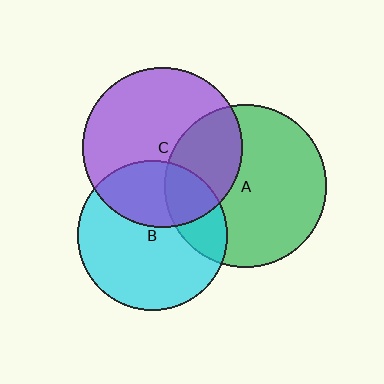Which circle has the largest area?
Circle A (green).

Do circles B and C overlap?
Yes.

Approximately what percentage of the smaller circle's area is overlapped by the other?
Approximately 35%.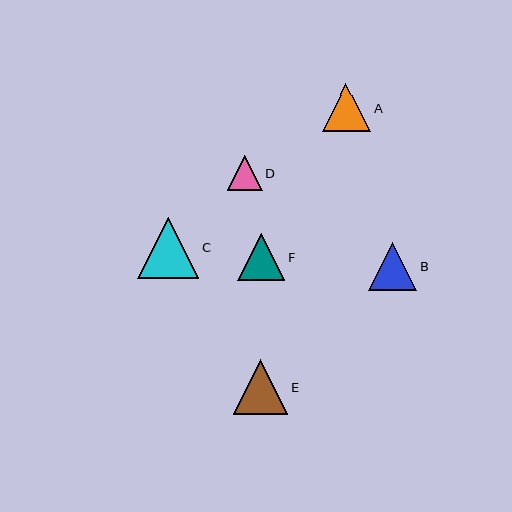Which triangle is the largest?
Triangle C is the largest with a size of approximately 61 pixels.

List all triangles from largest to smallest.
From largest to smallest: C, E, A, B, F, D.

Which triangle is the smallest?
Triangle D is the smallest with a size of approximately 34 pixels.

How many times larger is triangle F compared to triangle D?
Triangle F is approximately 1.4 times the size of triangle D.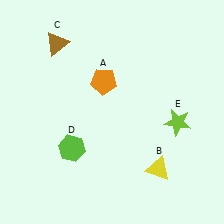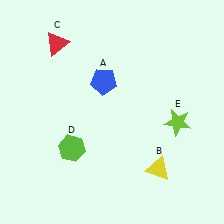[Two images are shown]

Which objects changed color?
A changed from orange to blue. C changed from brown to red.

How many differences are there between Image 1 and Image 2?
There are 2 differences between the two images.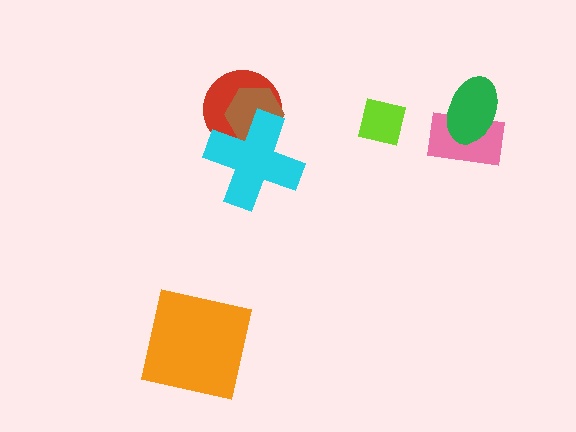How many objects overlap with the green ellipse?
1 object overlaps with the green ellipse.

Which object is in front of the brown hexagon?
The cyan cross is in front of the brown hexagon.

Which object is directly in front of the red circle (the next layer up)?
The brown hexagon is directly in front of the red circle.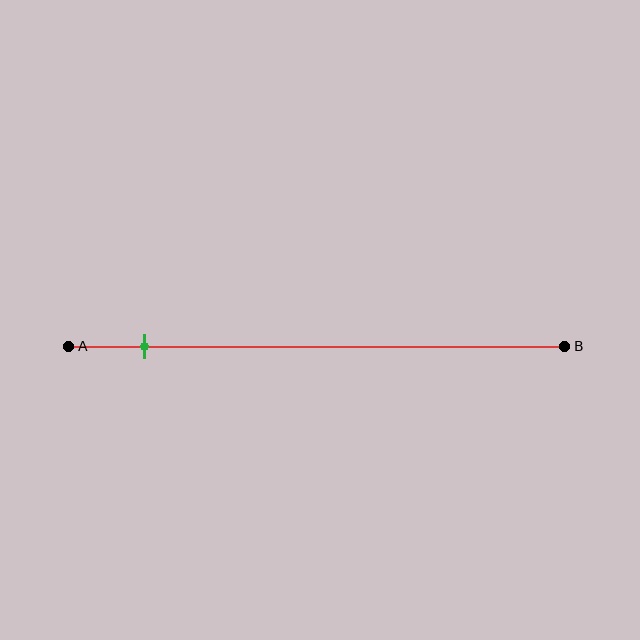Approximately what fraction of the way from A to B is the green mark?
The green mark is approximately 15% of the way from A to B.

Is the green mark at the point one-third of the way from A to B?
No, the mark is at about 15% from A, not at the 33% one-third point.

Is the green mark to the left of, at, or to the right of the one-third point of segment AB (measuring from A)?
The green mark is to the left of the one-third point of segment AB.